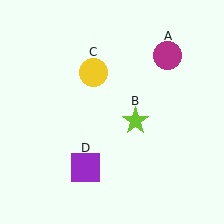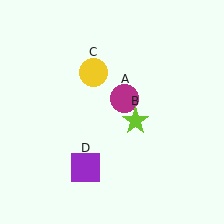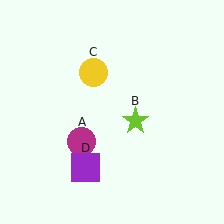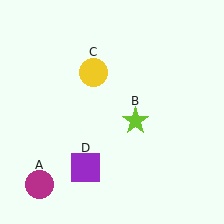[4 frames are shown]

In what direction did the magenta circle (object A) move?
The magenta circle (object A) moved down and to the left.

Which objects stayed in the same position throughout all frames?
Lime star (object B) and yellow circle (object C) and purple square (object D) remained stationary.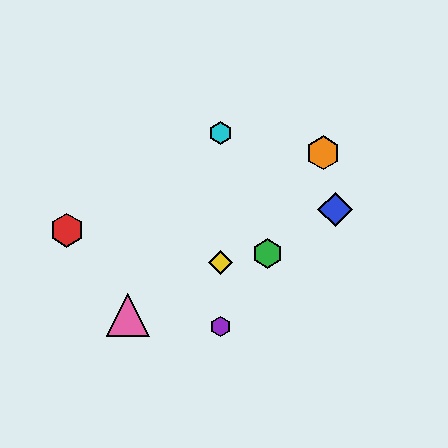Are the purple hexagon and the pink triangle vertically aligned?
No, the purple hexagon is at x≈220 and the pink triangle is at x≈128.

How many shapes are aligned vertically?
3 shapes (the yellow diamond, the purple hexagon, the cyan hexagon) are aligned vertically.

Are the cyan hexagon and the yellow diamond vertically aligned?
Yes, both are at x≈220.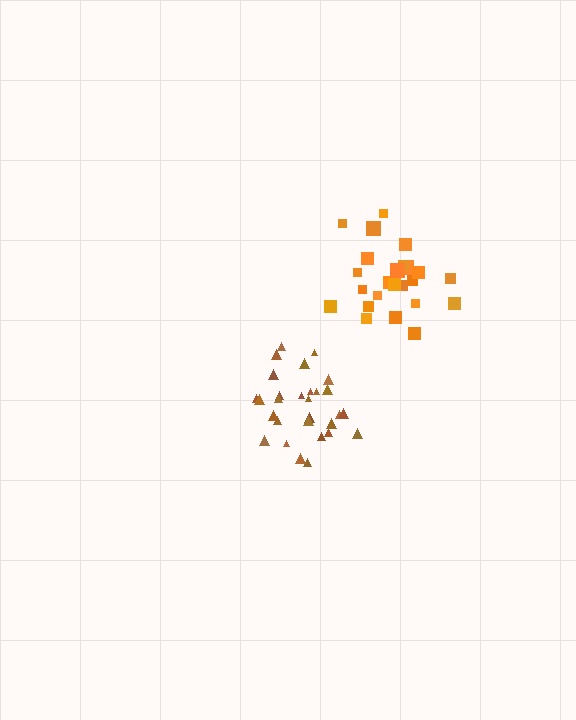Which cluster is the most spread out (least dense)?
Orange.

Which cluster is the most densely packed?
Brown.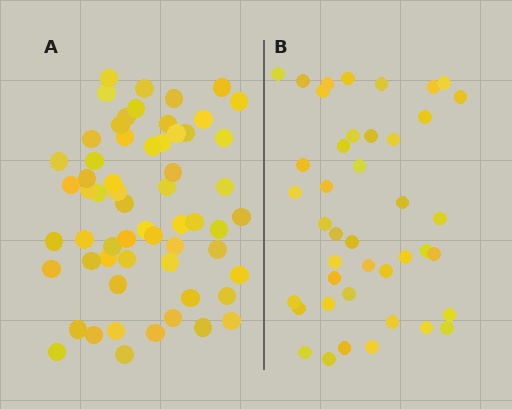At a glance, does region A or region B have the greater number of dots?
Region A (the left region) has more dots.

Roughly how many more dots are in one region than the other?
Region A has approximately 20 more dots than region B.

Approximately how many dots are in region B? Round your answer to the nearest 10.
About 40 dots. (The exact count is 42, which rounds to 40.)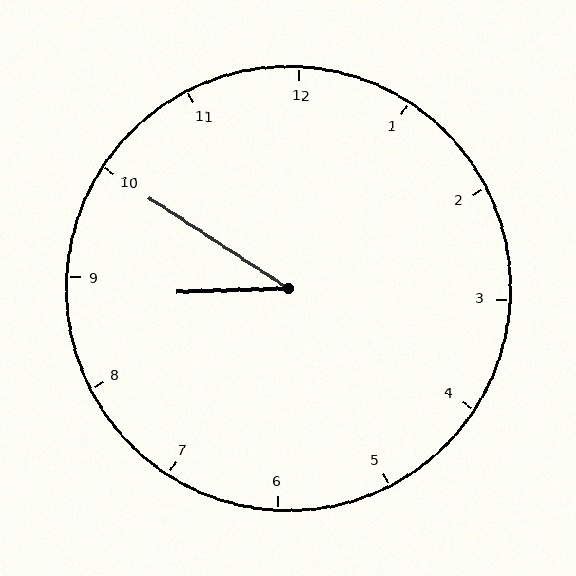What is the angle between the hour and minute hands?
Approximately 35 degrees.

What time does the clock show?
8:50.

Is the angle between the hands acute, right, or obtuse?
It is acute.